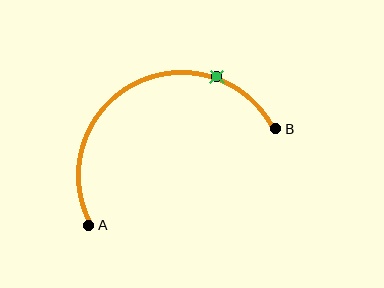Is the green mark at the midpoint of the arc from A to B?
No. The green mark lies on the arc but is closer to endpoint B. The arc midpoint would be at the point on the curve equidistant along the arc from both A and B.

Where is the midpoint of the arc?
The arc midpoint is the point on the curve farthest from the straight line joining A and B. It sits above that line.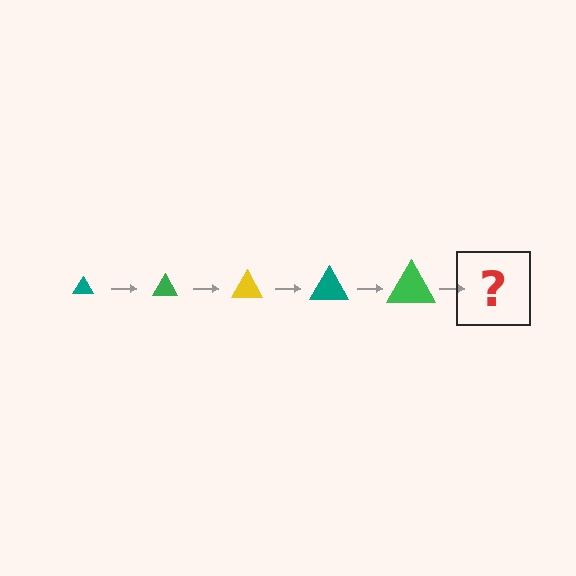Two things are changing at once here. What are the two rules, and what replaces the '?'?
The two rules are that the triangle grows larger each step and the color cycles through teal, green, and yellow. The '?' should be a yellow triangle, larger than the previous one.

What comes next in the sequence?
The next element should be a yellow triangle, larger than the previous one.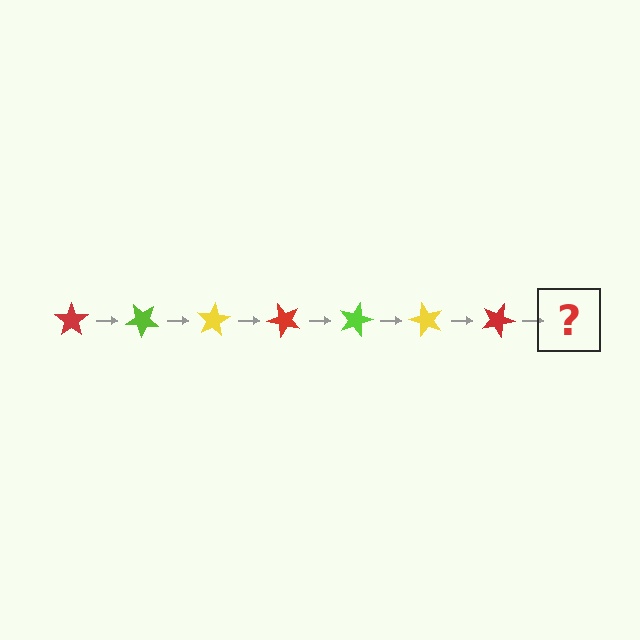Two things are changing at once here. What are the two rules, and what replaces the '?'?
The two rules are that it rotates 40 degrees each step and the color cycles through red, lime, and yellow. The '?' should be a lime star, rotated 280 degrees from the start.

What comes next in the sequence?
The next element should be a lime star, rotated 280 degrees from the start.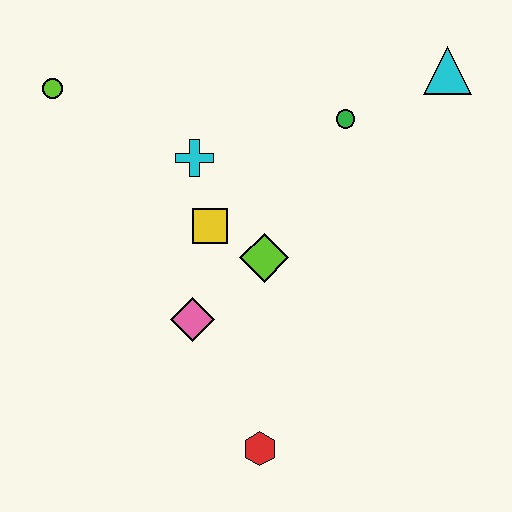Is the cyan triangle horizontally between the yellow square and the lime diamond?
No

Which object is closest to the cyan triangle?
The green circle is closest to the cyan triangle.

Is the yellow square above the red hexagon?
Yes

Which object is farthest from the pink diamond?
The cyan triangle is farthest from the pink diamond.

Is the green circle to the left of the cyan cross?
No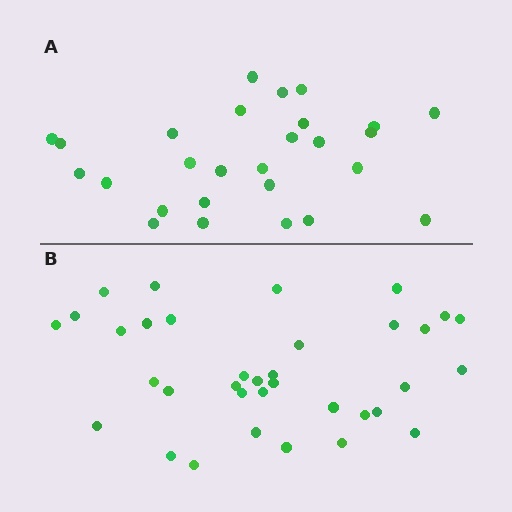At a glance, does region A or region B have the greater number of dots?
Region B (the bottom region) has more dots.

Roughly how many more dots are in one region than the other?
Region B has roughly 8 or so more dots than region A.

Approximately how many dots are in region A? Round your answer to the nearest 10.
About 30 dots. (The exact count is 27, which rounds to 30.)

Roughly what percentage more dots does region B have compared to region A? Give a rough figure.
About 30% more.